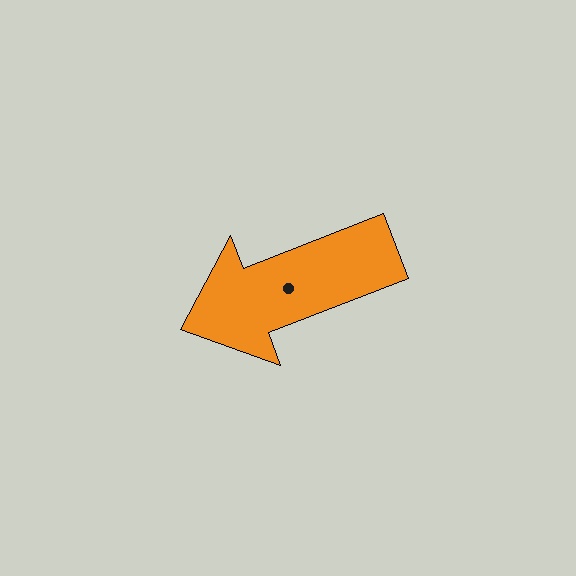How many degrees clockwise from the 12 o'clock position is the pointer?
Approximately 249 degrees.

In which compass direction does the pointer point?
West.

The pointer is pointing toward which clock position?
Roughly 8 o'clock.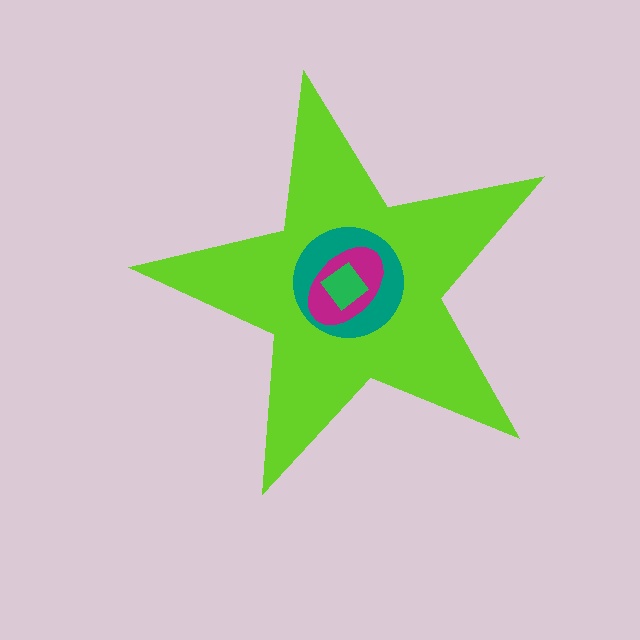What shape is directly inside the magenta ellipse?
The green diamond.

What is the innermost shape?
The green diamond.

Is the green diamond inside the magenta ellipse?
Yes.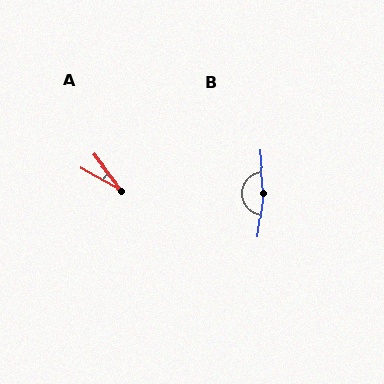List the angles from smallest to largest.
A (22°), B (169°).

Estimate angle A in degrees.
Approximately 22 degrees.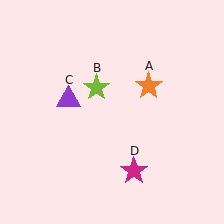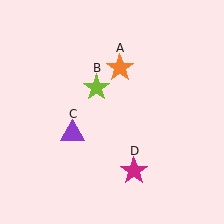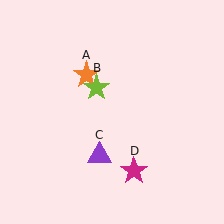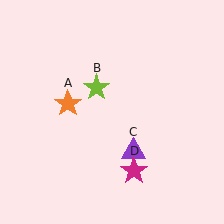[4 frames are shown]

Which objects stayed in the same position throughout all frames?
Lime star (object B) and magenta star (object D) remained stationary.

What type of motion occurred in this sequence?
The orange star (object A), purple triangle (object C) rotated counterclockwise around the center of the scene.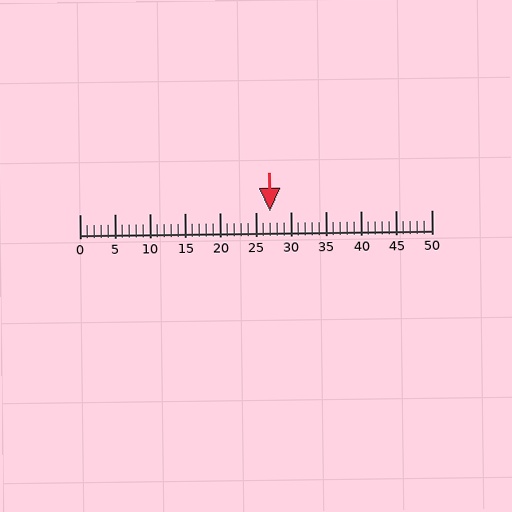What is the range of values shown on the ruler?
The ruler shows values from 0 to 50.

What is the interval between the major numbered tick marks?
The major tick marks are spaced 5 units apart.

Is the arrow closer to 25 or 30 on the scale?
The arrow is closer to 25.